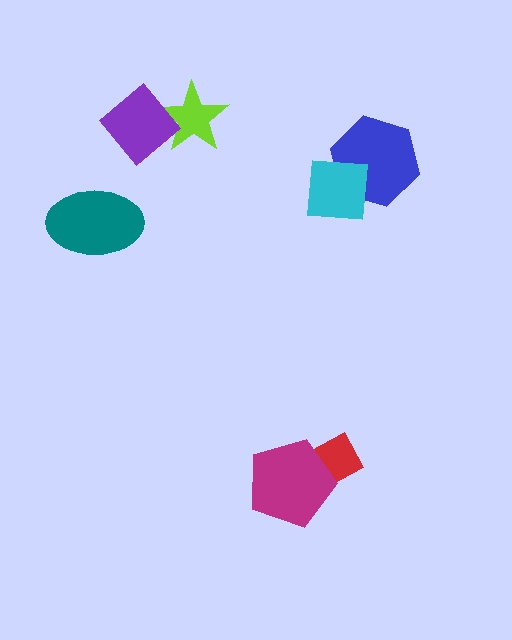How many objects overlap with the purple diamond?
1 object overlaps with the purple diamond.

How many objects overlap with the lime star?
1 object overlaps with the lime star.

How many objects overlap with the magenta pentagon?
1 object overlaps with the magenta pentagon.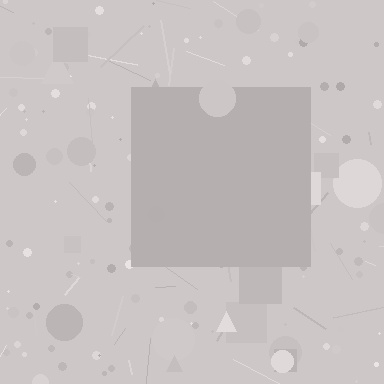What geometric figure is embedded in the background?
A square is embedded in the background.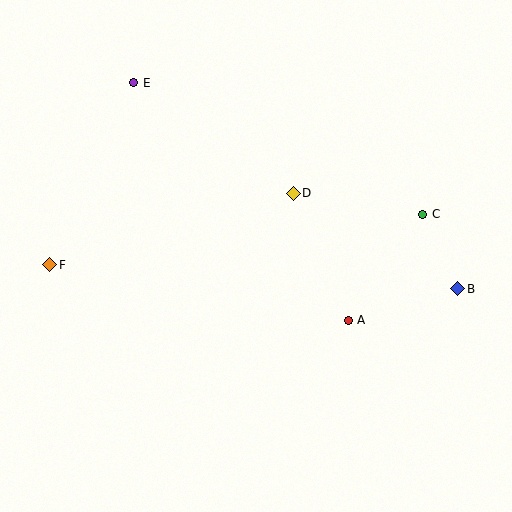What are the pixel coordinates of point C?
Point C is at (423, 214).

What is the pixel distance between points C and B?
The distance between C and B is 82 pixels.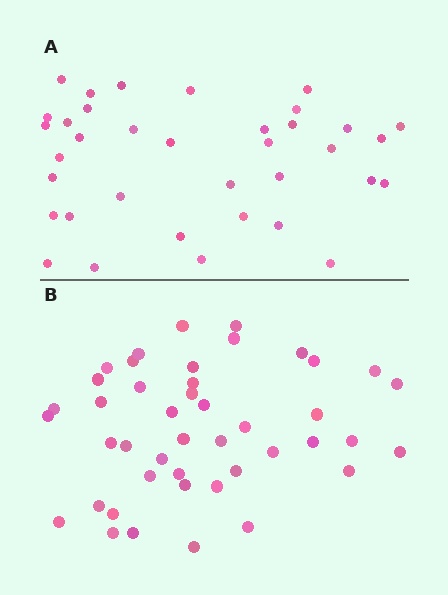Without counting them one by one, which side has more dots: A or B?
Region B (the bottom region) has more dots.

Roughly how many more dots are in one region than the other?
Region B has roughly 8 or so more dots than region A.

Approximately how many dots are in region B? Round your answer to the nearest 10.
About 40 dots. (The exact count is 44, which rounds to 40.)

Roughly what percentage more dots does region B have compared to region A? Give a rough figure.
About 20% more.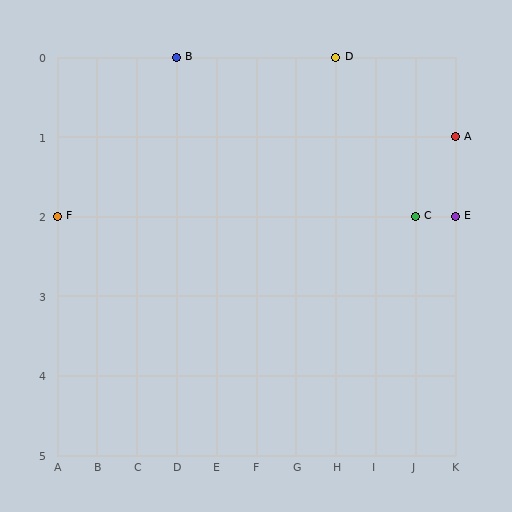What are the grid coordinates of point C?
Point C is at grid coordinates (J, 2).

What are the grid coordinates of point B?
Point B is at grid coordinates (D, 0).